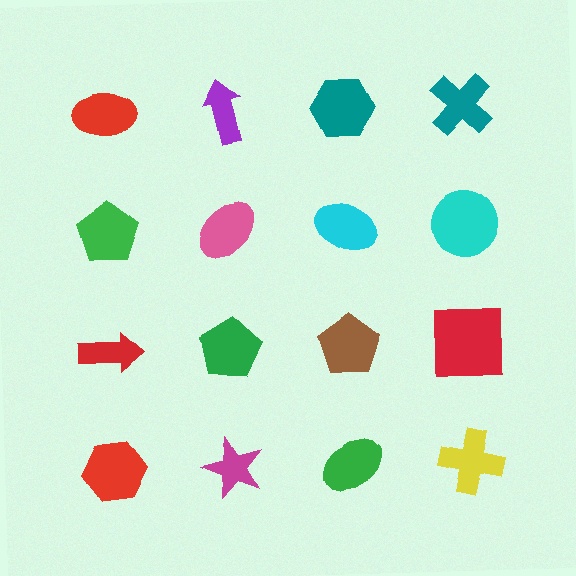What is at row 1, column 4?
A teal cross.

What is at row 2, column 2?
A pink ellipse.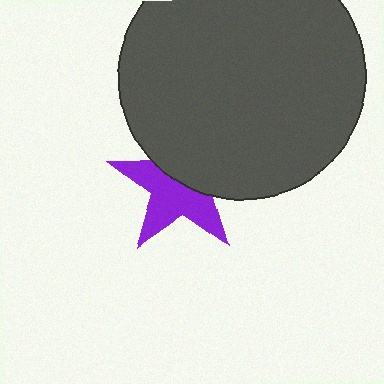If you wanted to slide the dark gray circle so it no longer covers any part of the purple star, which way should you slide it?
Slide it up — that is the most direct way to separate the two shapes.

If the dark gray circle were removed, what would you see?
You would see the complete purple star.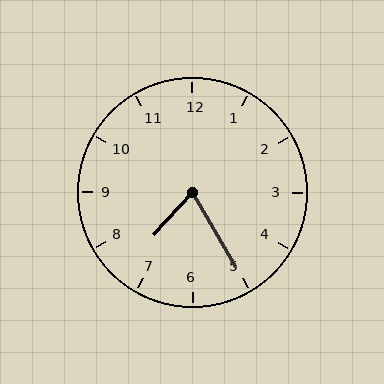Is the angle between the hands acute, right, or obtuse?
It is acute.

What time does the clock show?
7:25.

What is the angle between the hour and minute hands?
Approximately 72 degrees.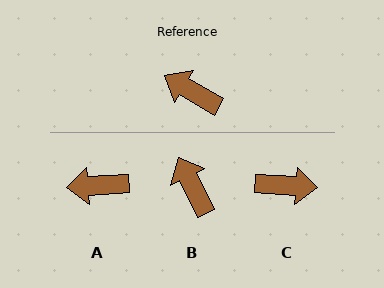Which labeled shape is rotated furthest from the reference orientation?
C, about 154 degrees away.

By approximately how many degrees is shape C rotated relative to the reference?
Approximately 154 degrees clockwise.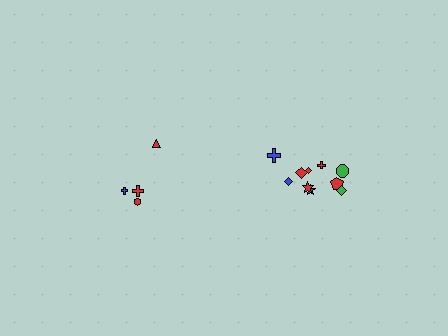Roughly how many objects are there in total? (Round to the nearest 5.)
Roughly 15 objects in total.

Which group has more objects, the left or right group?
The right group.